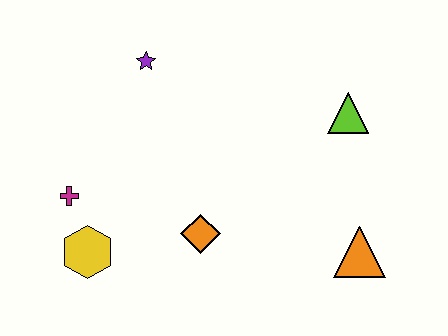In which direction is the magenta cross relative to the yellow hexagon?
The magenta cross is above the yellow hexagon.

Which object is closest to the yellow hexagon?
The magenta cross is closest to the yellow hexagon.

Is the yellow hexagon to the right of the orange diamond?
No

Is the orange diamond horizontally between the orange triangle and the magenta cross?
Yes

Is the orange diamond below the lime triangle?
Yes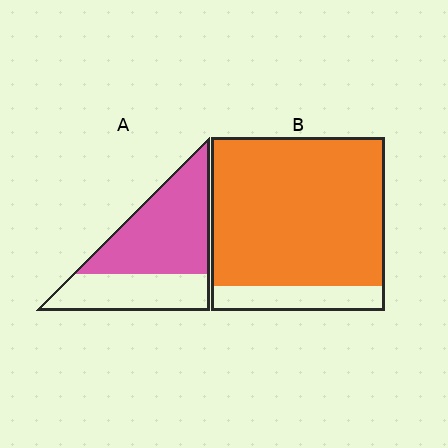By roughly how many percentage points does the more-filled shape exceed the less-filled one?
By roughly 25 percentage points (B over A).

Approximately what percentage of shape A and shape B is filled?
A is approximately 60% and B is approximately 85%.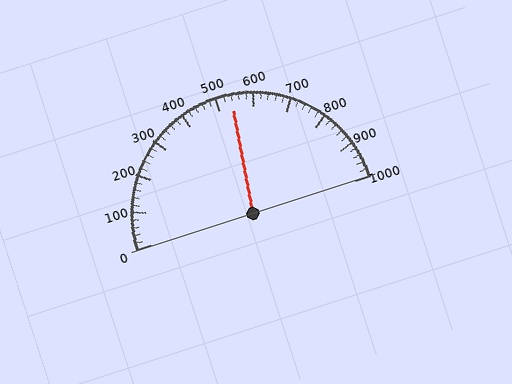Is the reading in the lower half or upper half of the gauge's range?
The reading is in the upper half of the range (0 to 1000).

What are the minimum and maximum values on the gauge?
The gauge ranges from 0 to 1000.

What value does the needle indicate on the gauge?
The needle indicates approximately 540.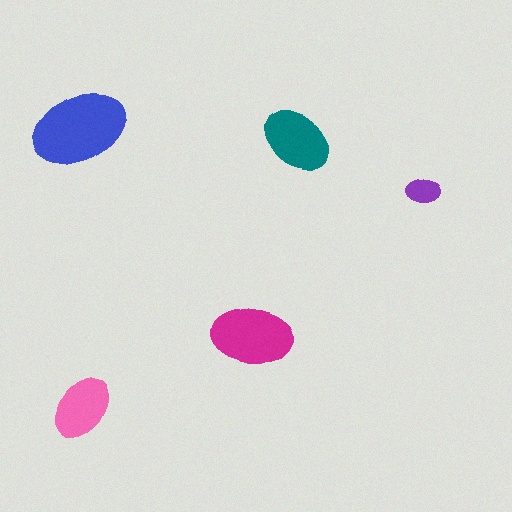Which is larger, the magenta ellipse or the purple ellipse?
The magenta one.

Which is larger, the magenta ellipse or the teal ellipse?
The magenta one.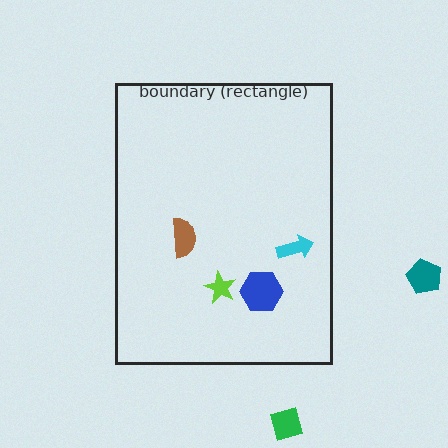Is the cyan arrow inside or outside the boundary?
Inside.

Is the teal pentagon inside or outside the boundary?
Outside.